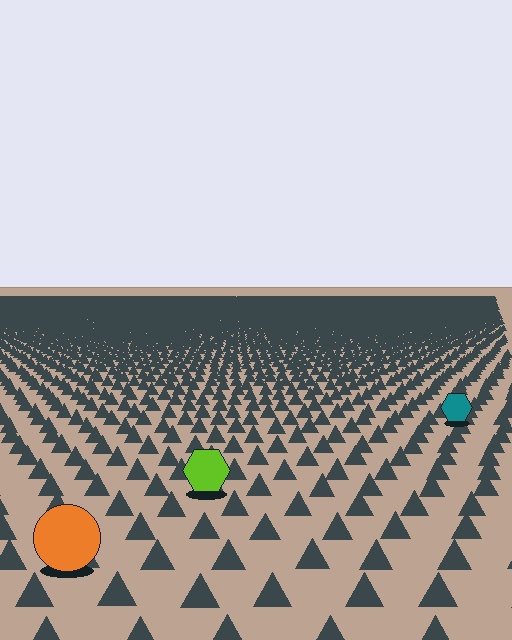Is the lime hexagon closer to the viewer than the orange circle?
No. The orange circle is closer — you can tell from the texture gradient: the ground texture is coarser near it.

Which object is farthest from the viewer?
The teal hexagon is farthest from the viewer. It appears smaller and the ground texture around it is denser.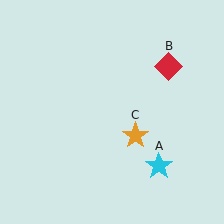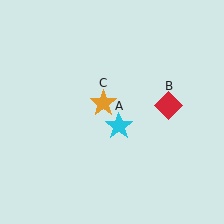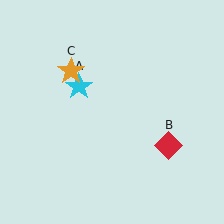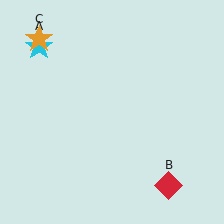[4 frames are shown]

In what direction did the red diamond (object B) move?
The red diamond (object B) moved down.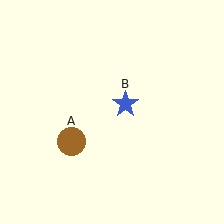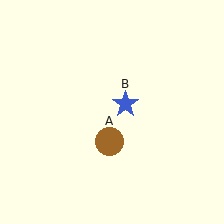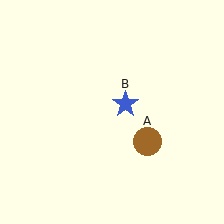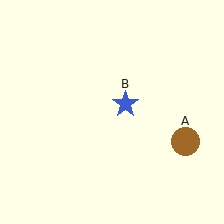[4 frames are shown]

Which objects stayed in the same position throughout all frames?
Blue star (object B) remained stationary.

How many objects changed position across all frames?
1 object changed position: brown circle (object A).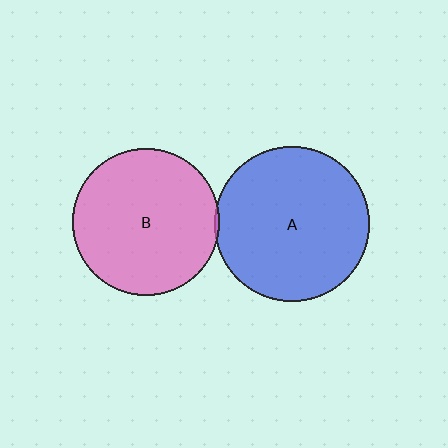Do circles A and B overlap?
Yes.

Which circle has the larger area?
Circle A (blue).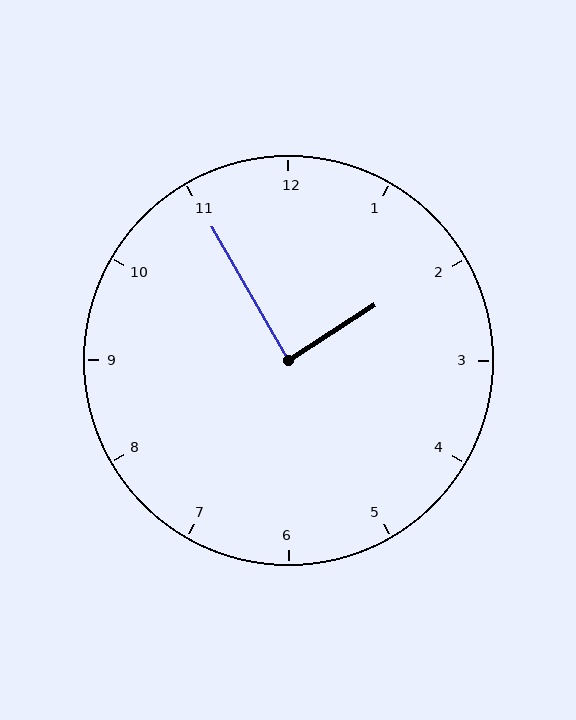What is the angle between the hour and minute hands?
Approximately 88 degrees.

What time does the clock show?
1:55.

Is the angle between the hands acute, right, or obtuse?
It is right.